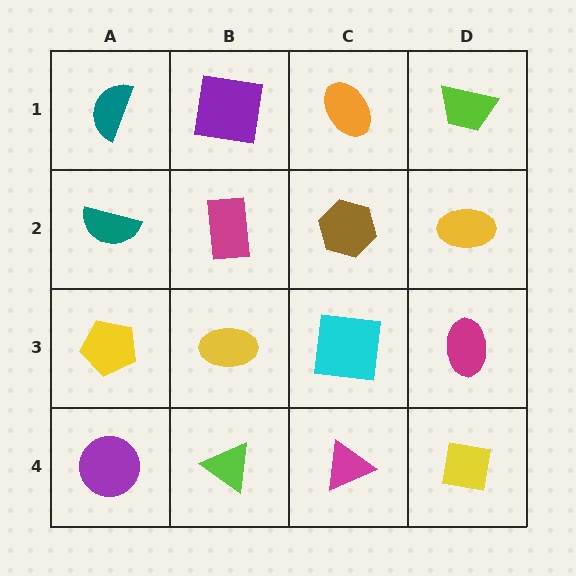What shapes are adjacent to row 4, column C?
A cyan square (row 3, column C), a lime triangle (row 4, column B), a yellow square (row 4, column D).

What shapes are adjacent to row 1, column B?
A magenta rectangle (row 2, column B), a teal semicircle (row 1, column A), an orange ellipse (row 1, column C).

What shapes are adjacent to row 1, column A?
A teal semicircle (row 2, column A), a purple square (row 1, column B).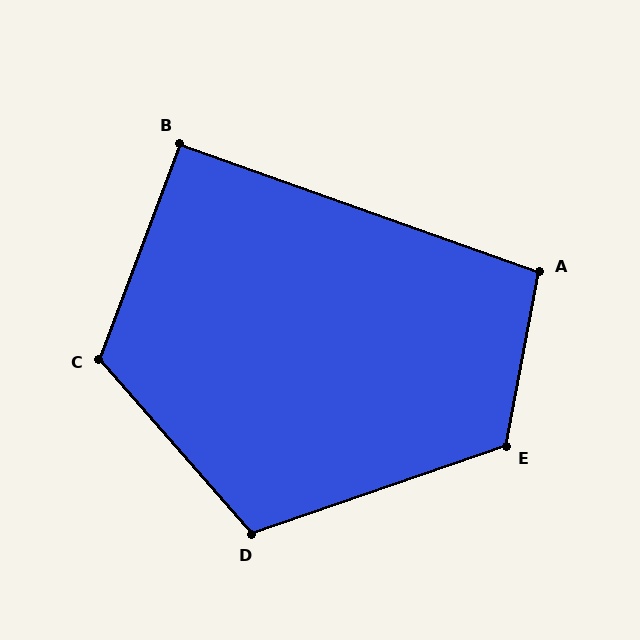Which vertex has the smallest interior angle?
B, at approximately 91 degrees.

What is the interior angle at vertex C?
Approximately 118 degrees (obtuse).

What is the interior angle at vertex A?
Approximately 99 degrees (obtuse).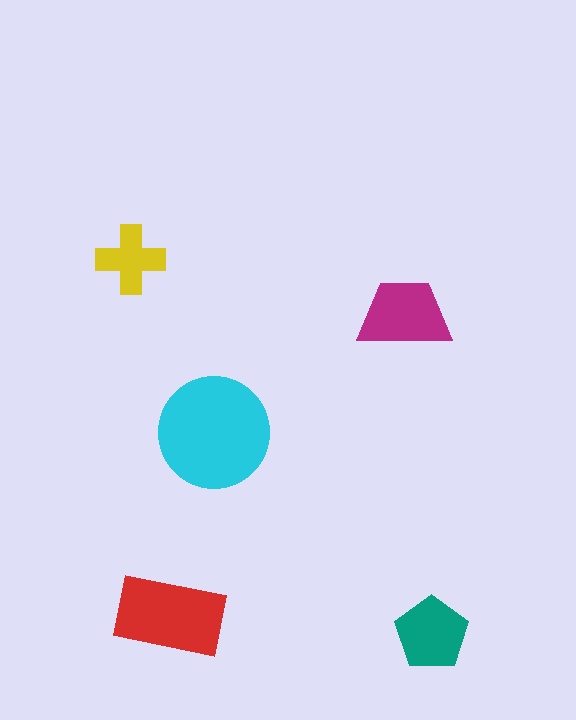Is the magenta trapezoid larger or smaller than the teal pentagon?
Larger.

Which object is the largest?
The cyan circle.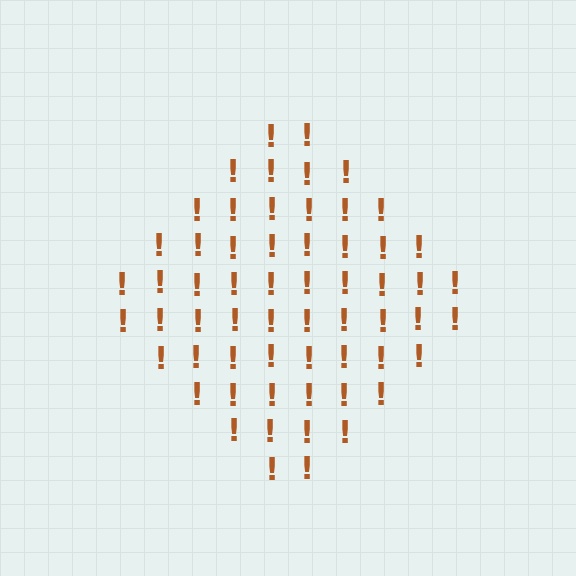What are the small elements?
The small elements are exclamation marks.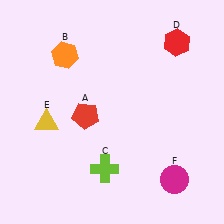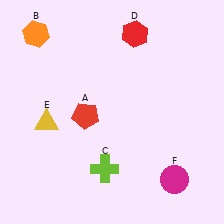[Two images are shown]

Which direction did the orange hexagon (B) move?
The orange hexagon (B) moved left.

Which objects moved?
The objects that moved are: the orange hexagon (B), the red hexagon (D).